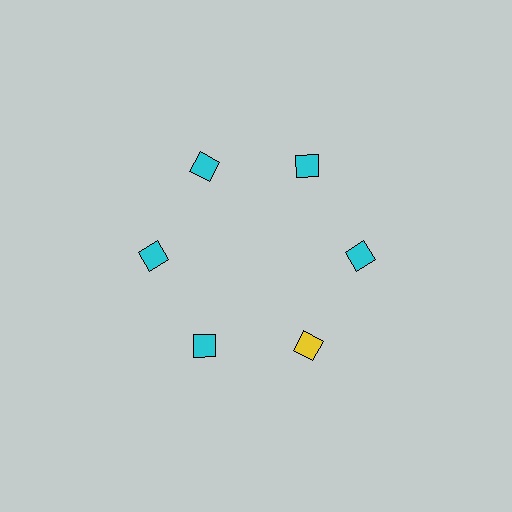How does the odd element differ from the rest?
It has a different color: yellow instead of cyan.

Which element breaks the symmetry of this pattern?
The yellow diamond at roughly the 5 o'clock position breaks the symmetry. All other shapes are cyan diamonds.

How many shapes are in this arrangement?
There are 6 shapes arranged in a ring pattern.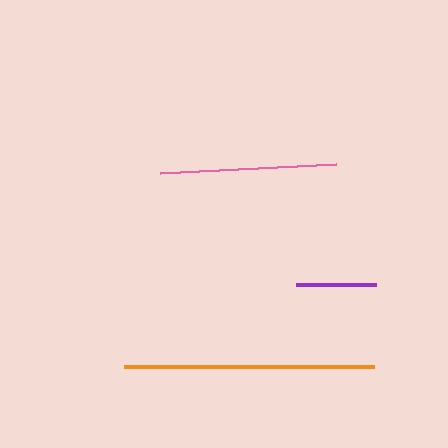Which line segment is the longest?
The orange line is the longest at approximately 251 pixels.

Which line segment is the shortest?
The purple line is the shortest at approximately 80 pixels.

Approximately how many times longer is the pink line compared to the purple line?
The pink line is approximately 2.2 times the length of the purple line.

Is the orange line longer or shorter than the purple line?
The orange line is longer than the purple line.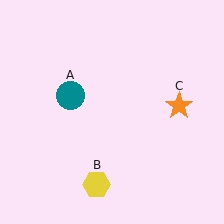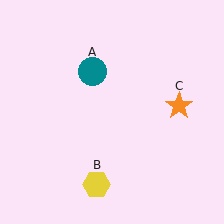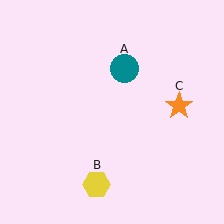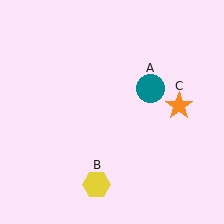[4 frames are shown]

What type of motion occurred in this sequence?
The teal circle (object A) rotated clockwise around the center of the scene.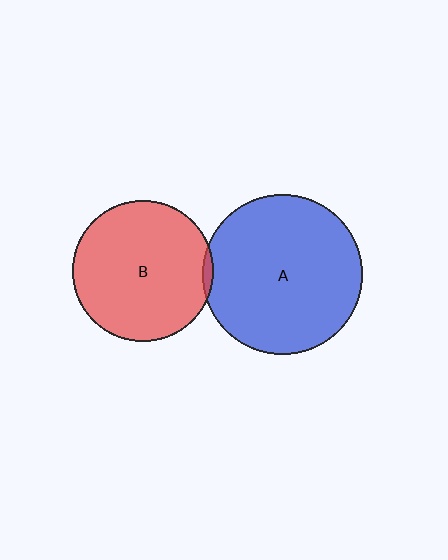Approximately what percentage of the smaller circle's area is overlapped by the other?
Approximately 5%.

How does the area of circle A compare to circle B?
Approximately 1.3 times.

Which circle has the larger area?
Circle A (blue).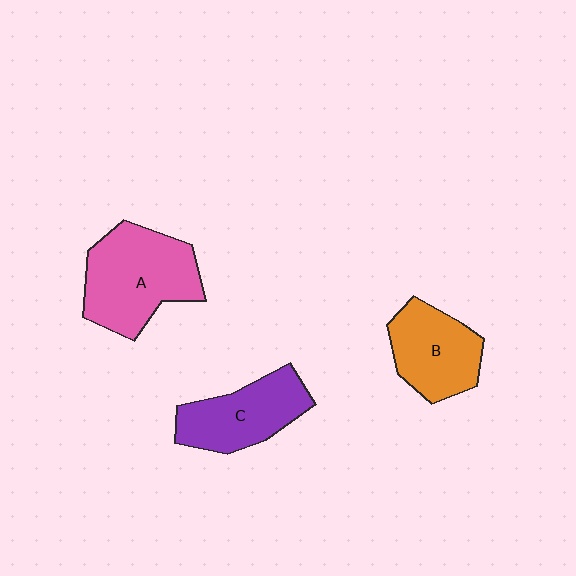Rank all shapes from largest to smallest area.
From largest to smallest: A (pink), C (purple), B (orange).